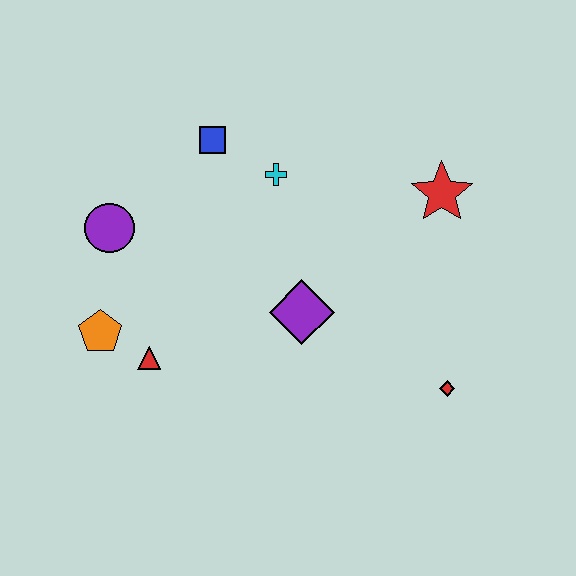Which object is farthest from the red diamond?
The purple circle is farthest from the red diamond.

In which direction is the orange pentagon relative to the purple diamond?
The orange pentagon is to the left of the purple diamond.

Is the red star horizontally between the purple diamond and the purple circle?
No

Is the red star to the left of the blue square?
No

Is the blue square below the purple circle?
No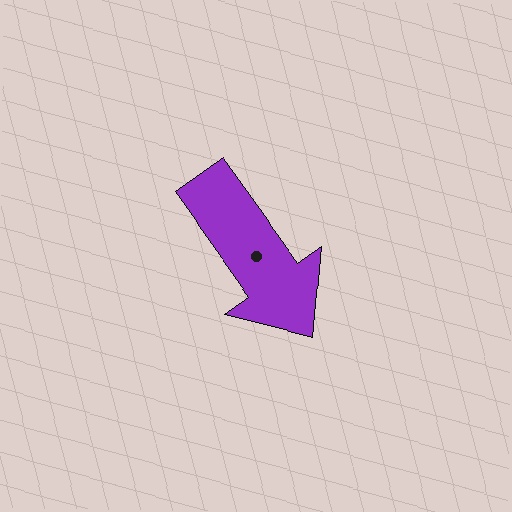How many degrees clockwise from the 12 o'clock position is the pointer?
Approximately 144 degrees.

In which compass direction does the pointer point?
Southeast.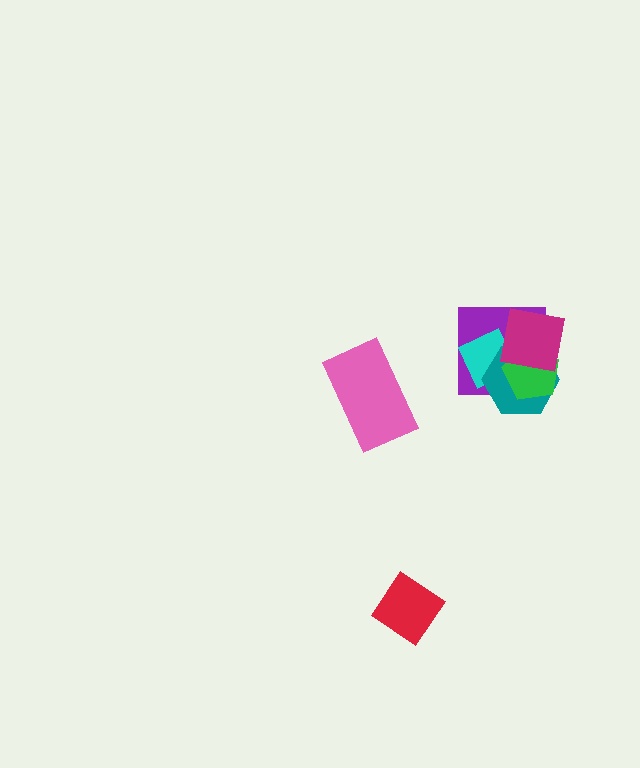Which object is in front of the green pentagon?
The magenta square is in front of the green pentagon.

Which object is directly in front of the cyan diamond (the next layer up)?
The teal hexagon is directly in front of the cyan diamond.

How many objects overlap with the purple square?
4 objects overlap with the purple square.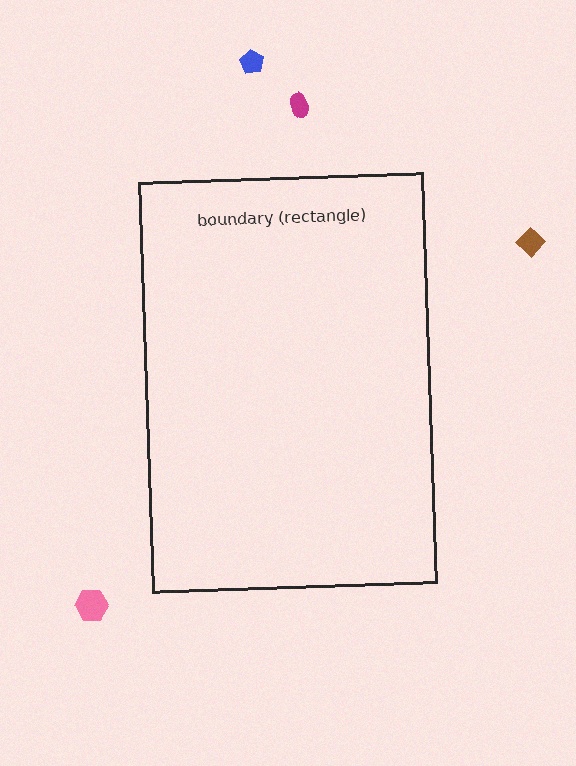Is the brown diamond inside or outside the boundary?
Outside.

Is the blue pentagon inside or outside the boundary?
Outside.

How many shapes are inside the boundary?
0 inside, 4 outside.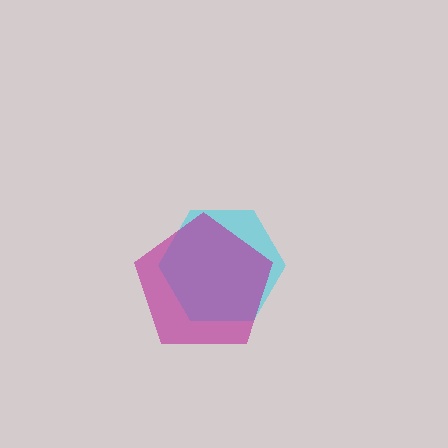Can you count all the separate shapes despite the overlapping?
Yes, there are 2 separate shapes.